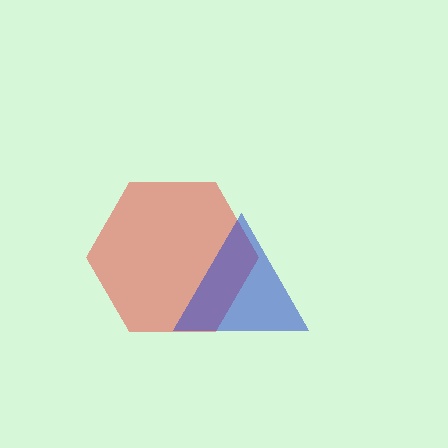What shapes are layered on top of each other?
The layered shapes are: a red hexagon, a blue triangle.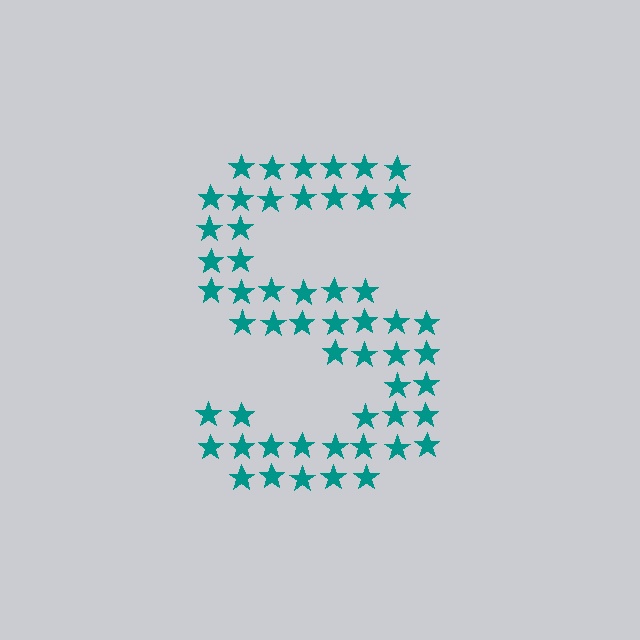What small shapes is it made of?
It is made of small stars.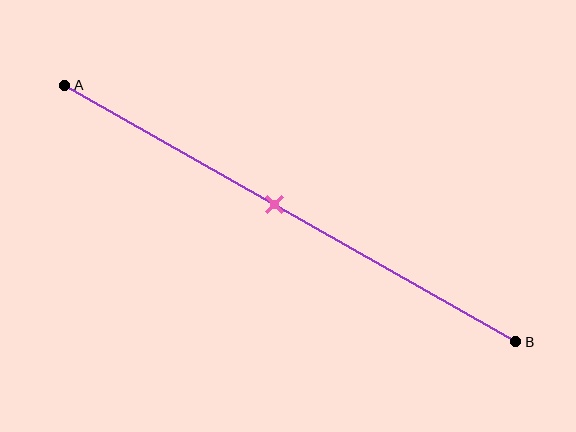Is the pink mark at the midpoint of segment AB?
No, the mark is at about 45% from A, not at the 50% midpoint.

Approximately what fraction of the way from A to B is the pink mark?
The pink mark is approximately 45% of the way from A to B.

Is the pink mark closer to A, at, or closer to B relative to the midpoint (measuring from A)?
The pink mark is closer to point A than the midpoint of segment AB.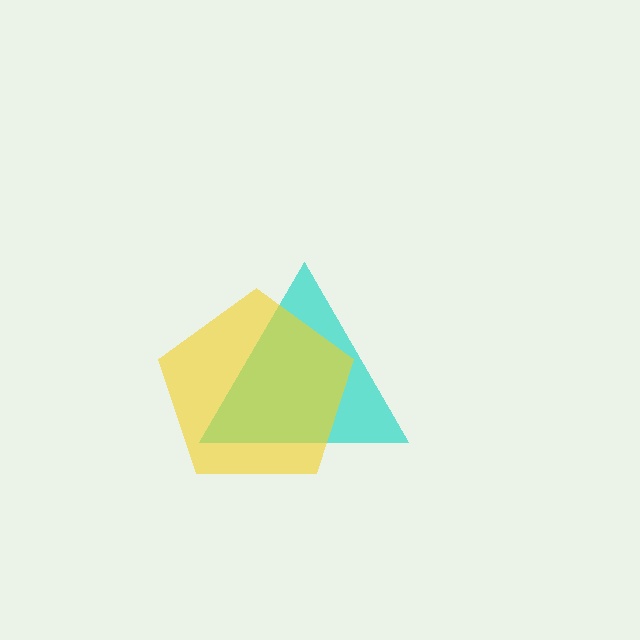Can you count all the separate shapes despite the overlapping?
Yes, there are 2 separate shapes.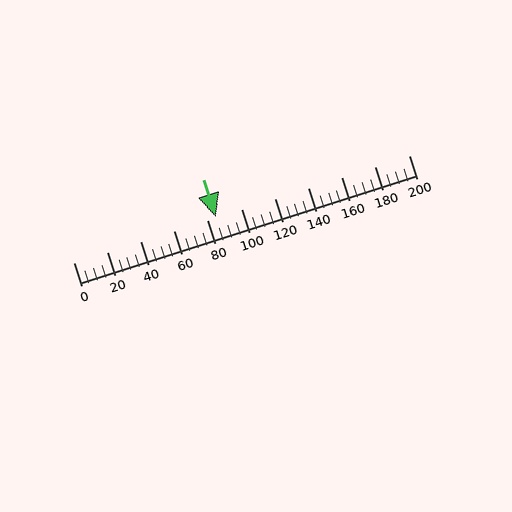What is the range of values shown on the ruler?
The ruler shows values from 0 to 200.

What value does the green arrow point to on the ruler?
The green arrow points to approximately 85.